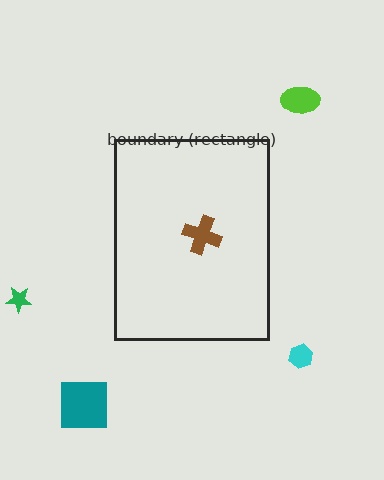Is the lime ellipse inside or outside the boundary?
Outside.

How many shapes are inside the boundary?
1 inside, 4 outside.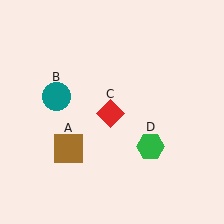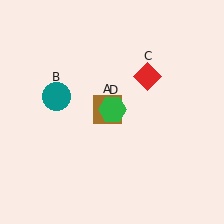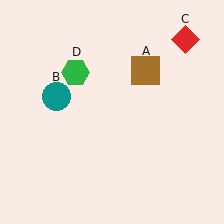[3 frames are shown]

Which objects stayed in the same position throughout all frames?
Teal circle (object B) remained stationary.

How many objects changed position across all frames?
3 objects changed position: brown square (object A), red diamond (object C), green hexagon (object D).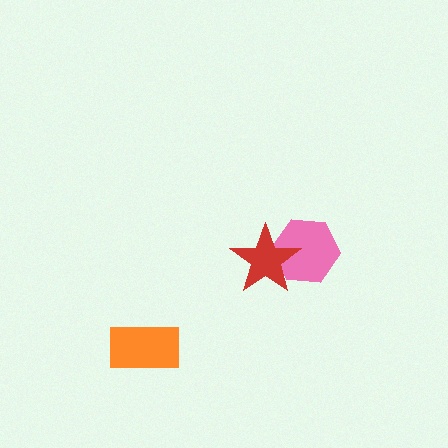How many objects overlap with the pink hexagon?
1 object overlaps with the pink hexagon.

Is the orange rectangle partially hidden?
No, no other shape covers it.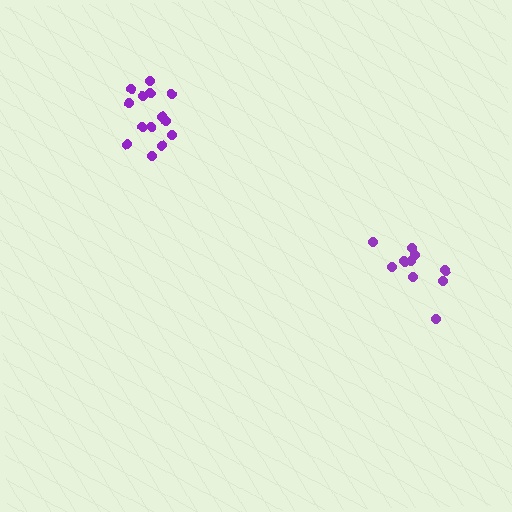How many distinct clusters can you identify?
There are 2 distinct clusters.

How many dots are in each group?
Group 1: 11 dots, Group 2: 14 dots (25 total).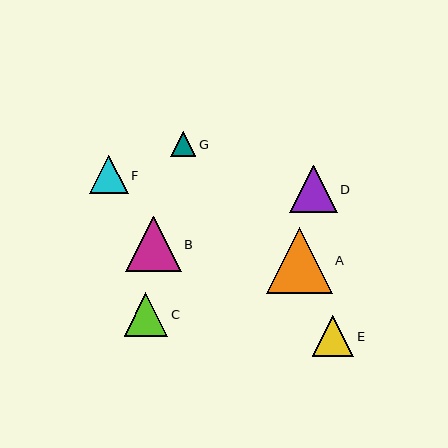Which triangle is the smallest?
Triangle G is the smallest with a size of approximately 25 pixels.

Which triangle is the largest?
Triangle A is the largest with a size of approximately 66 pixels.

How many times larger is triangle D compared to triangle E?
Triangle D is approximately 1.1 times the size of triangle E.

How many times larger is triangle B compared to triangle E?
Triangle B is approximately 1.3 times the size of triangle E.